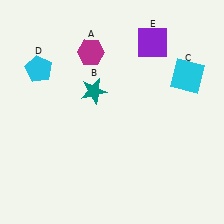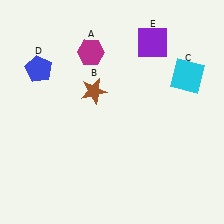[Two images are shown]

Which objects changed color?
B changed from teal to brown. D changed from cyan to blue.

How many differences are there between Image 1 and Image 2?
There are 2 differences between the two images.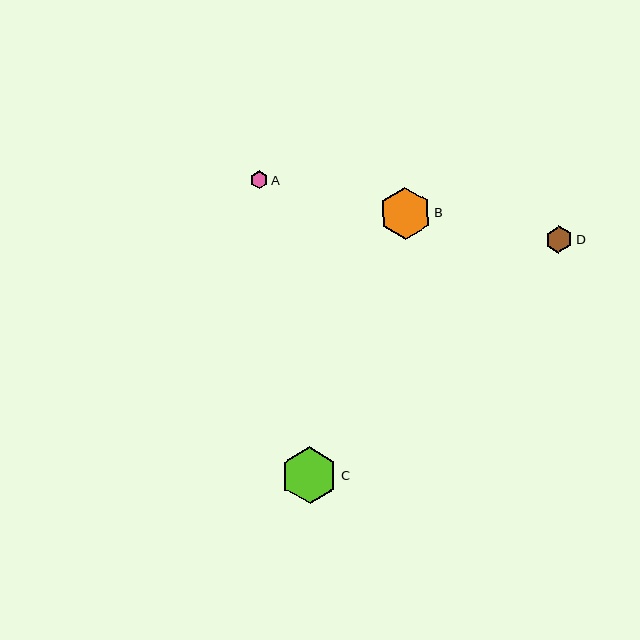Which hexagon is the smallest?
Hexagon A is the smallest with a size of approximately 18 pixels.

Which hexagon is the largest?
Hexagon C is the largest with a size of approximately 57 pixels.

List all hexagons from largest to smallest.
From largest to smallest: C, B, D, A.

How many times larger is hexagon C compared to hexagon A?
Hexagon C is approximately 3.1 times the size of hexagon A.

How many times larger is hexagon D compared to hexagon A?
Hexagon D is approximately 1.5 times the size of hexagon A.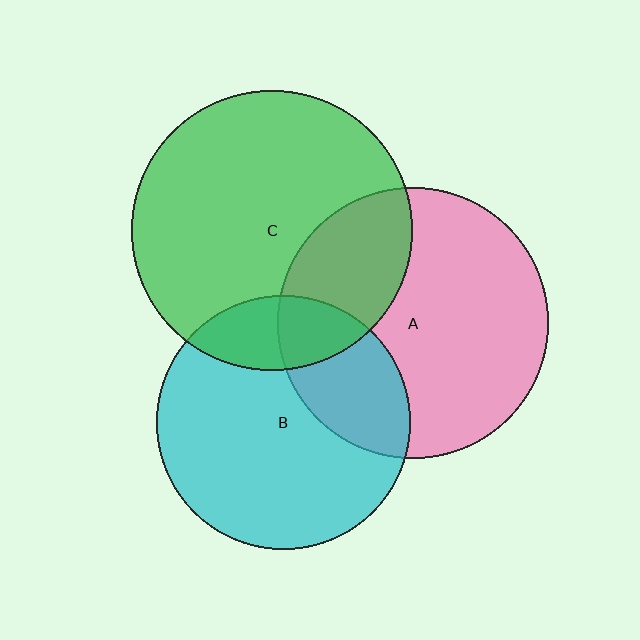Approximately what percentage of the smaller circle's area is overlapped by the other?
Approximately 30%.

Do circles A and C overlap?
Yes.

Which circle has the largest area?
Circle C (green).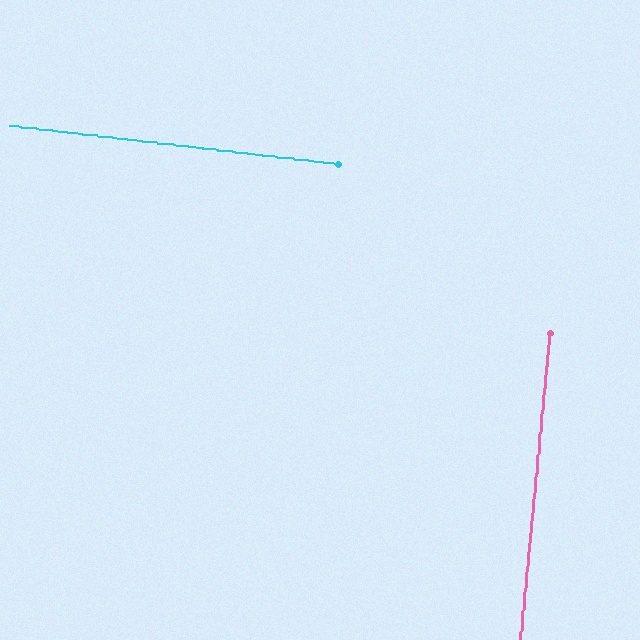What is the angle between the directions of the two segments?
Approximately 89 degrees.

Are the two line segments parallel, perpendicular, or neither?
Perpendicular — they meet at approximately 89°.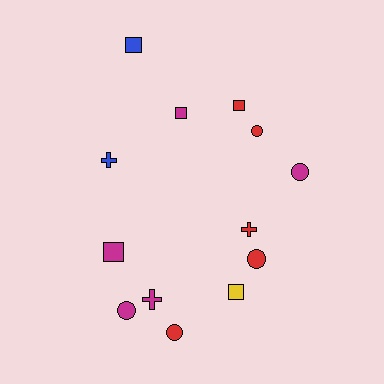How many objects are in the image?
There are 13 objects.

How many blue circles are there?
There are no blue circles.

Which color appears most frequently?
Red, with 5 objects.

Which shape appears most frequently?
Circle, with 5 objects.